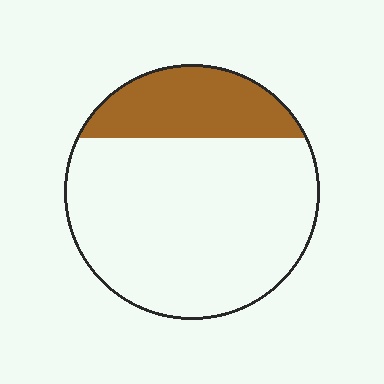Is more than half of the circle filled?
No.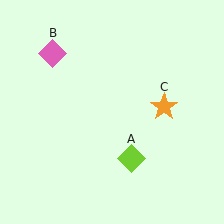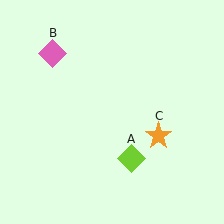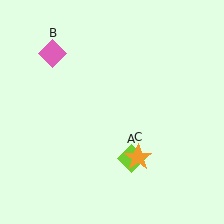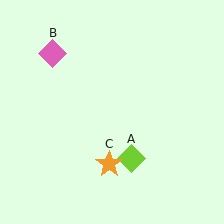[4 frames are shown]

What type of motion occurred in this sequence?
The orange star (object C) rotated clockwise around the center of the scene.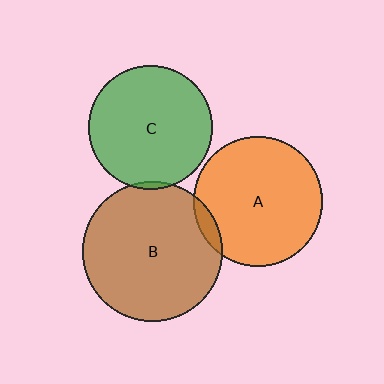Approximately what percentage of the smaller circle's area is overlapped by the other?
Approximately 5%.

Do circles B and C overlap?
Yes.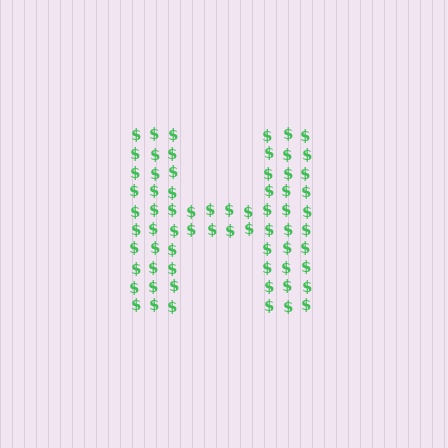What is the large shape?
The large shape is the letter H.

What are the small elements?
The small elements are dollar signs.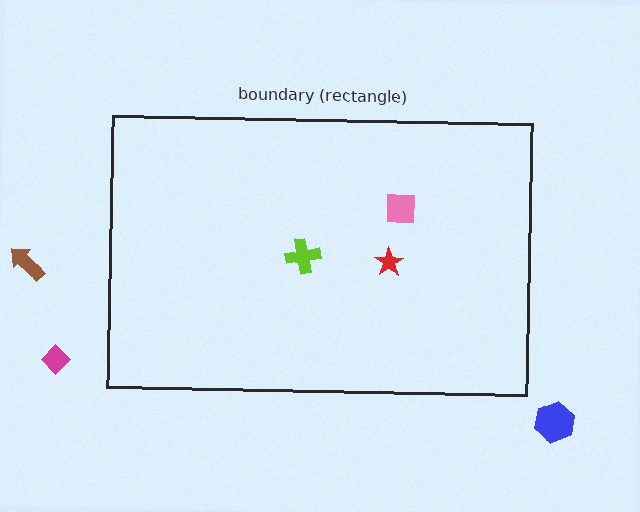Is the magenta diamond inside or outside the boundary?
Outside.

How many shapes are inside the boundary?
3 inside, 3 outside.